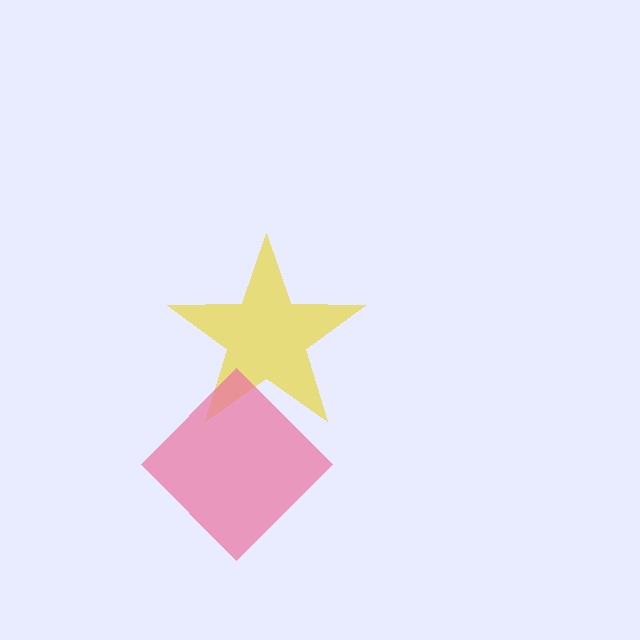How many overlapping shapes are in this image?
There are 2 overlapping shapes in the image.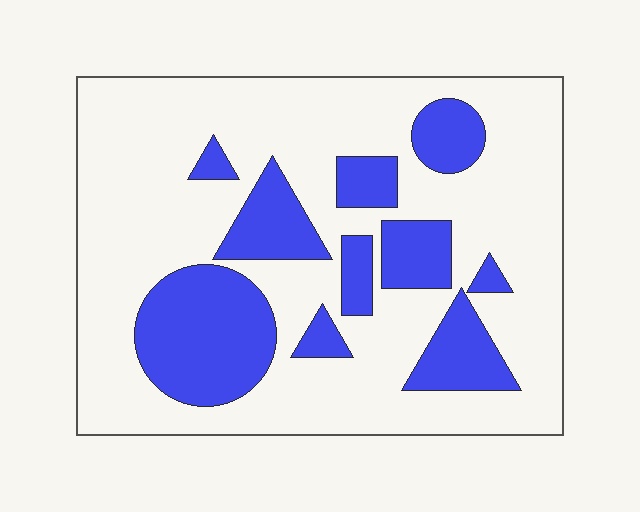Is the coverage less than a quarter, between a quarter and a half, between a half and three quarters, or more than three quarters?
Between a quarter and a half.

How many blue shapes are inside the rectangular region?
10.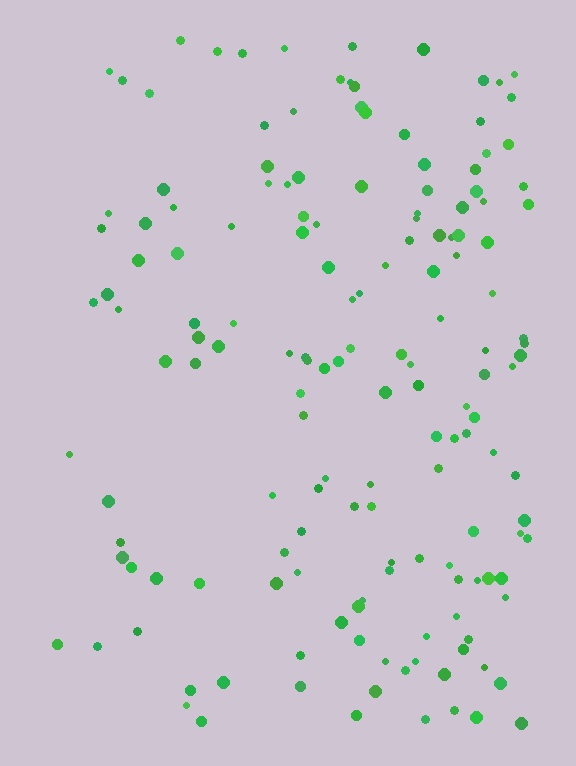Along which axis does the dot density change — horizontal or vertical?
Horizontal.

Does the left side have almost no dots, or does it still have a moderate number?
Still a moderate number, just noticeably fewer than the right.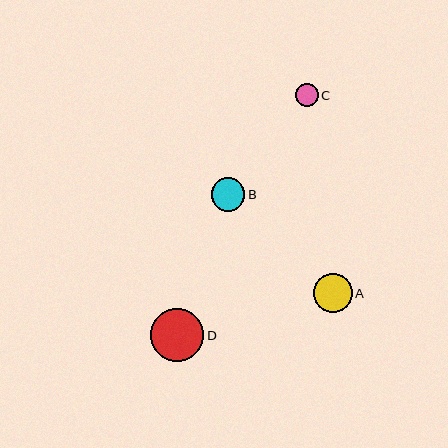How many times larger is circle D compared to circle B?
Circle D is approximately 1.6 times the size of circle B.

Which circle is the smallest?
Circle C is the smallest with a size of approximately 23 pixels.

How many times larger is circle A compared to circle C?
Circle A is approximately 1.7 times the size of circle C.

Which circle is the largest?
Circle D is the largest with a size of approximately 53 pixels.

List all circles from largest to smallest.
From largest to smallest: D, A, B, C.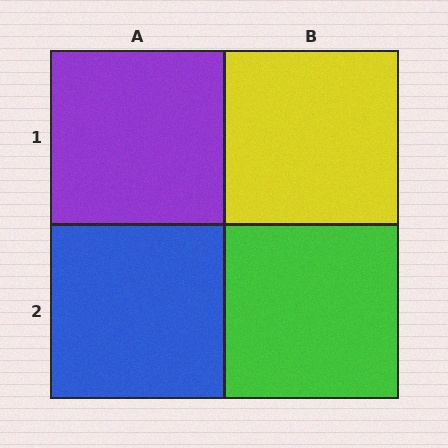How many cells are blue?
1 cell is blue.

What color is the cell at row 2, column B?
Green.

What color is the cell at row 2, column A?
Blue.